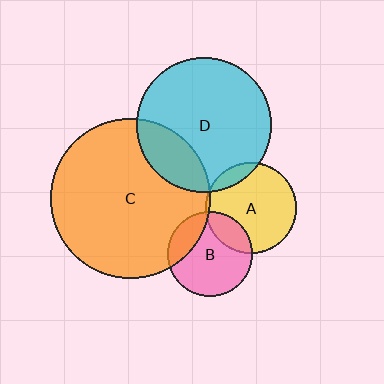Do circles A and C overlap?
Yes.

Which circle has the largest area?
Circle C (orange).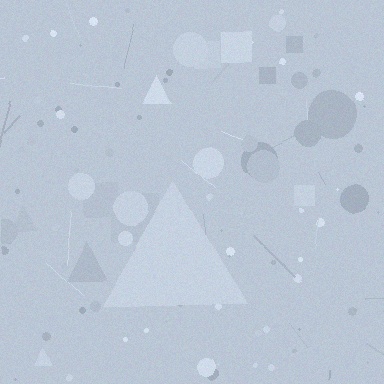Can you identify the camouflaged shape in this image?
The camouflaged shape is a triangle.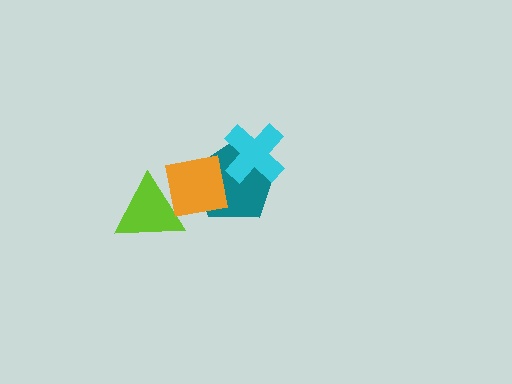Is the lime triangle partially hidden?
Yes, it is partially covered by another shape.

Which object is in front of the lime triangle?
The orange square is in front of the lime triangle.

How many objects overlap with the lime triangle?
1 object overlaps with the lime triangle.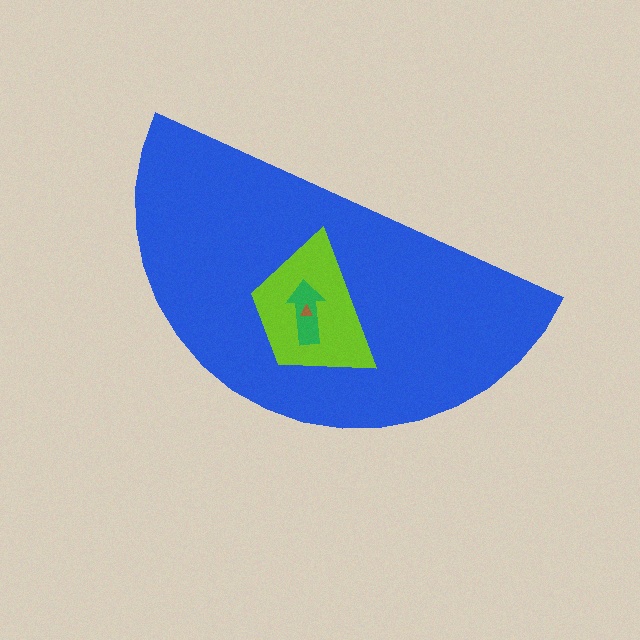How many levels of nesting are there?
4.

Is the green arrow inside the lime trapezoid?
Yes.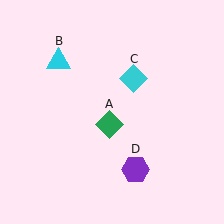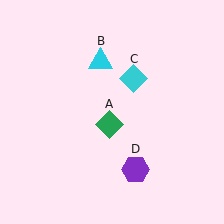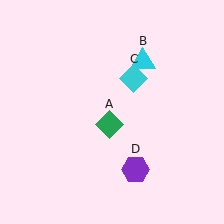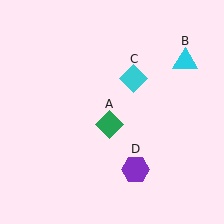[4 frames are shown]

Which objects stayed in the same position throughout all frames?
Green diamond (object A) and cyan diamond (object C) and purple hexagon (object D) remained stationary.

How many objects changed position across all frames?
1 object changed position: cyan triangle (object B).